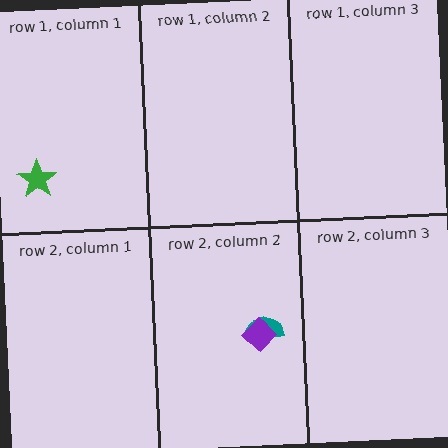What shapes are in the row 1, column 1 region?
The green star.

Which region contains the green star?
The row 1, column 1 region.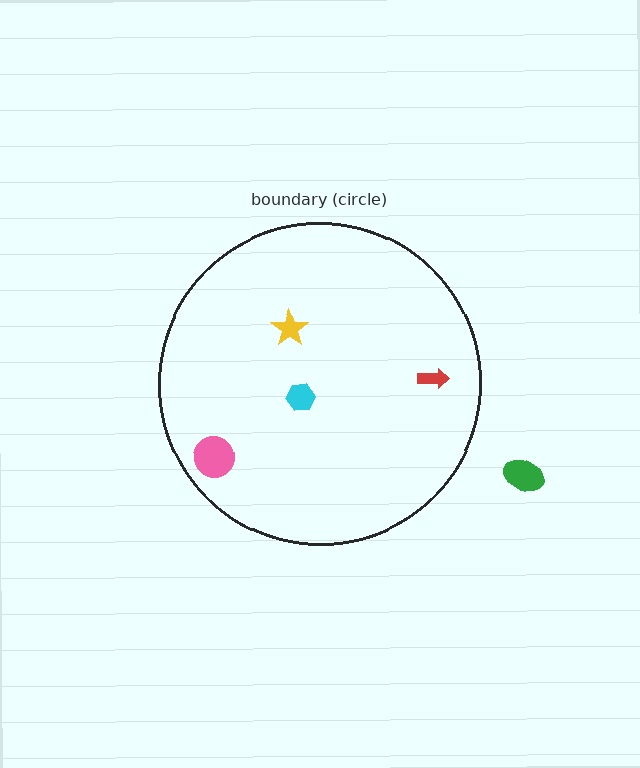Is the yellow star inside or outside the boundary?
Inside.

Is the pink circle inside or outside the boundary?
Inside.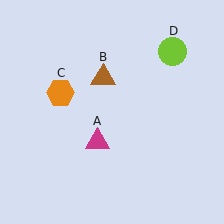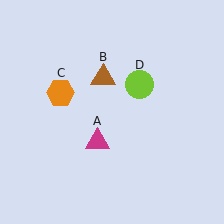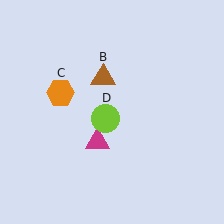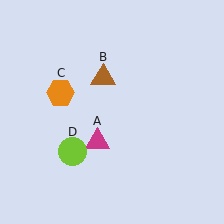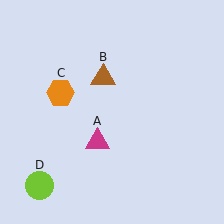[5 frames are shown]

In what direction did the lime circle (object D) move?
The lime circle (object D) moved down and to the left.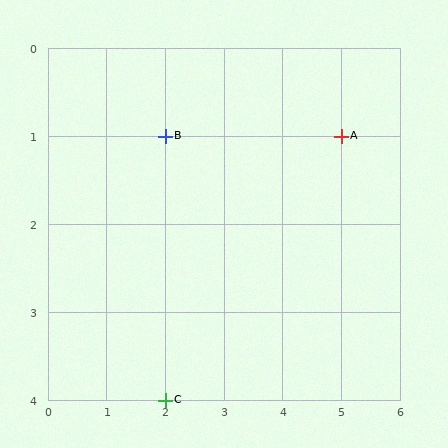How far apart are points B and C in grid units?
Points B and C are 3 rows apart.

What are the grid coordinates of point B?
Point B is at grid coordinates (2, 1).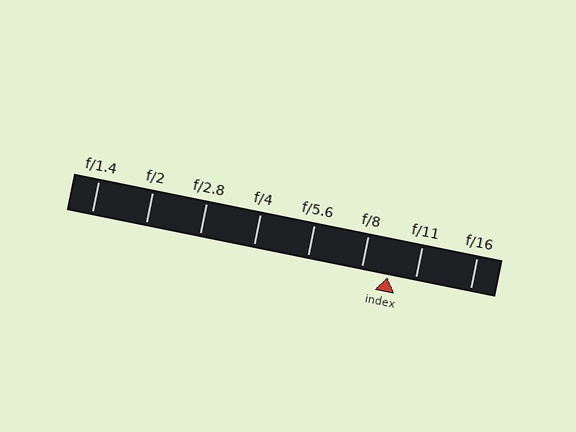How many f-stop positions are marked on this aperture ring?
There are 8 f-stop positions marked.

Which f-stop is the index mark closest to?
The index mark is closest to f/8.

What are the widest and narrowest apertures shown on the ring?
The widest aperture shown is f/1.4 and the narrowest is f/16.